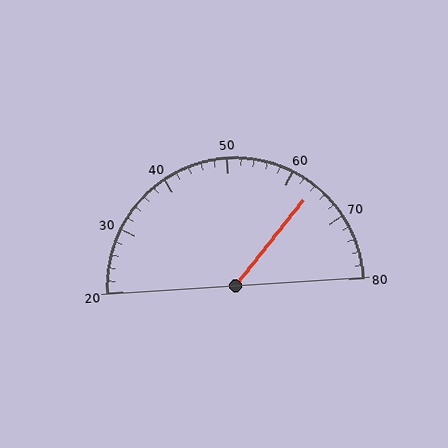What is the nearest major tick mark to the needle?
The nearest major tick mark is 60.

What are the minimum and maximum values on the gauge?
The gauge ranges from 20 to 80.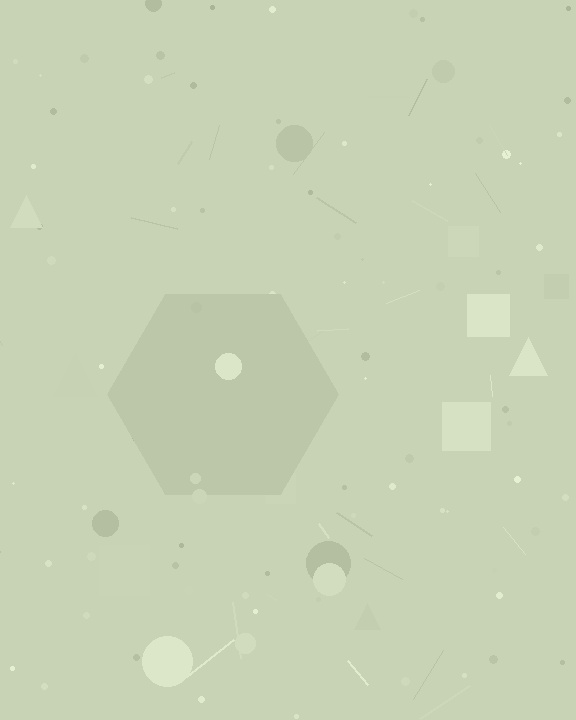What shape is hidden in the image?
A hexagon is hidden in the image.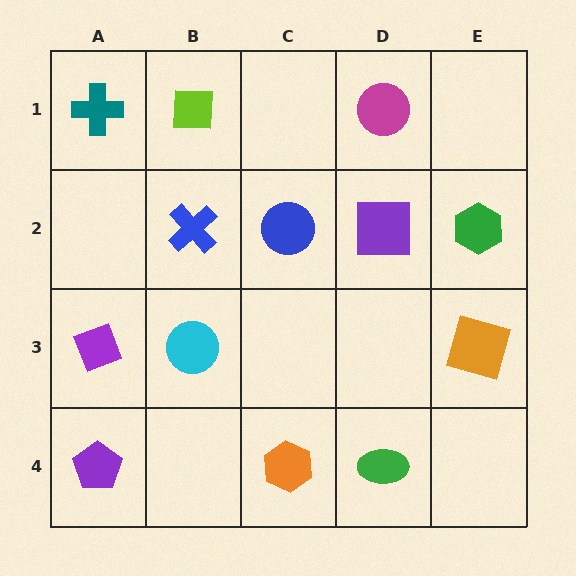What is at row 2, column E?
A green hexagon.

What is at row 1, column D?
A magenta circle.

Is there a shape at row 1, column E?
No, that cell is empty.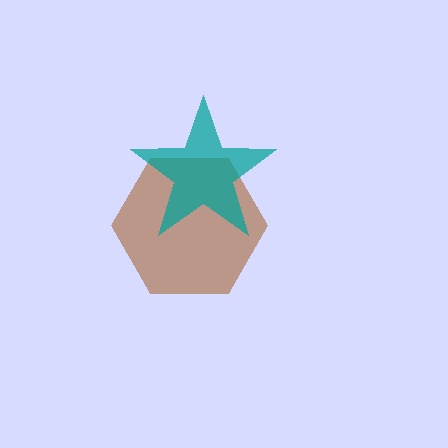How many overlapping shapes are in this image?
There are 2 overlapping shapes in the image.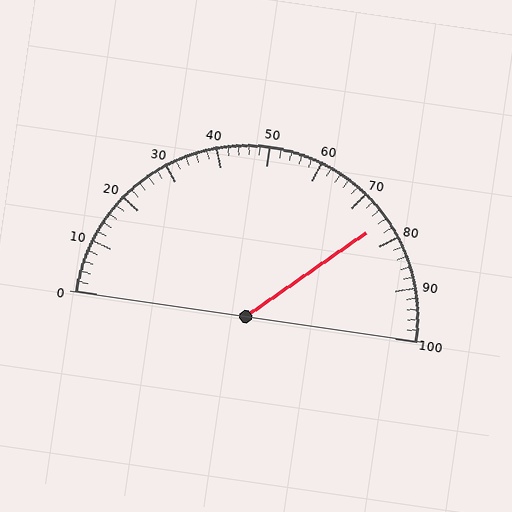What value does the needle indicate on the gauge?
The needle indicates approximately 76.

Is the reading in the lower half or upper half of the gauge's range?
The reading is in the upper half of the range (0 to 100).